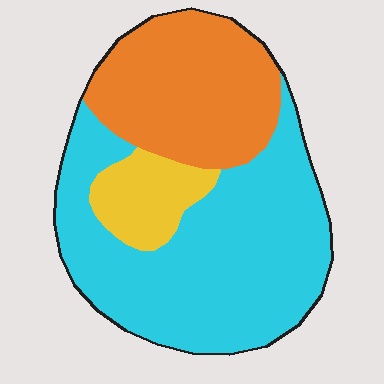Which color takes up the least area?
Yellow, at roughly 10%.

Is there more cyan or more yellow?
Cyan.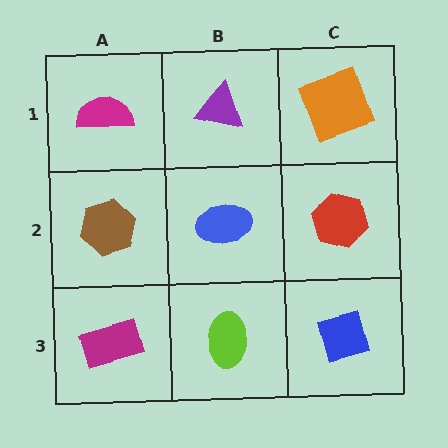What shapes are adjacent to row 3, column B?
A blue ellipse (row 2, column B), a magenta rectangle (row 3, column A), a blue diamond (row 3, column C).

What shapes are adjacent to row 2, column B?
A purple triangle (row 1, column B), a lime ellipse (row 3, column B), a brown hexagon (row 2, column A), a red hexagon (row 2, column C).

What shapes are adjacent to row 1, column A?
A brown hexagon (row 2, column A), a purple triangle (row 1, column B).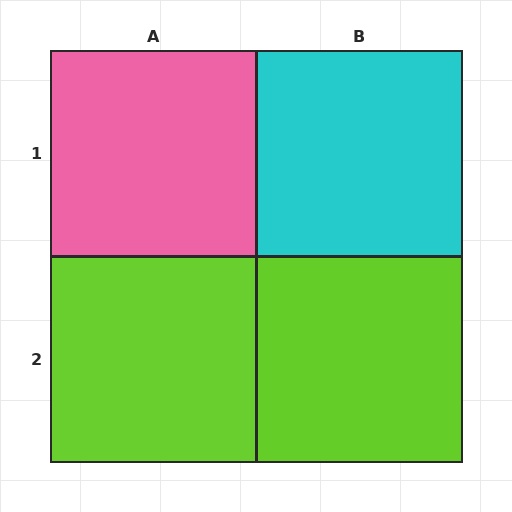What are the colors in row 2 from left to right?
Lime, lime.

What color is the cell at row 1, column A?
Pink.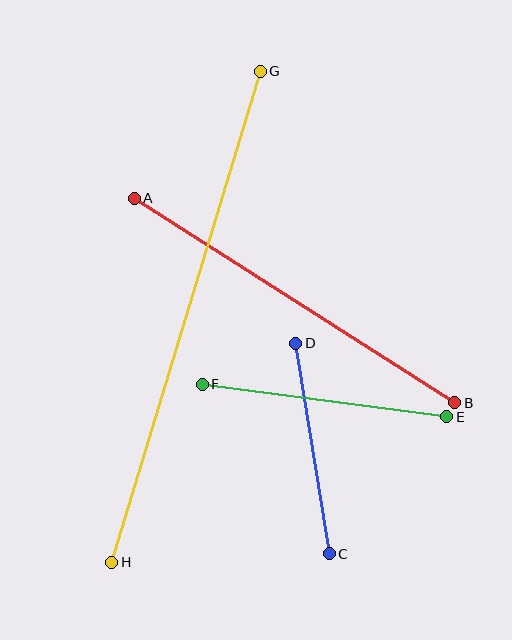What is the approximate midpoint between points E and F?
The midpoint is at approximately (325, 401) pixels.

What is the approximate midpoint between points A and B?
The midpoint is at approximately (295, 301) pixels.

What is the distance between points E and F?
The distance is approximately 246 pixels.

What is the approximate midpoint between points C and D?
The midpoint is at approximately (313, 449) pixels.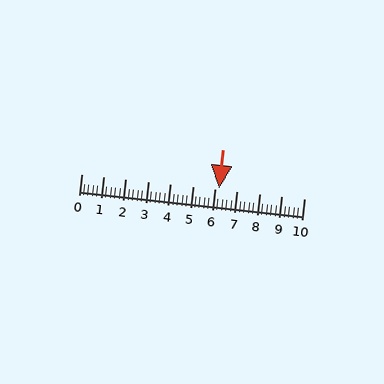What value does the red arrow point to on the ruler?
The red arrow points to approximately 6.2.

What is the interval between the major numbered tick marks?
The major tick marks are spaced 1 units apart.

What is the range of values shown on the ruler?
The ruler shows values from 0 to 10.